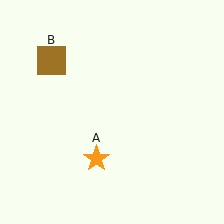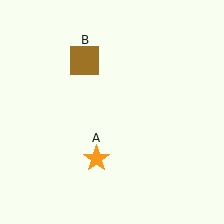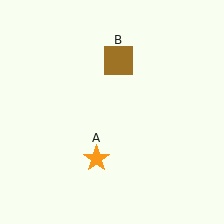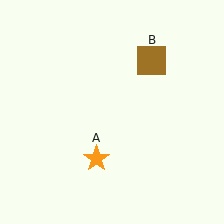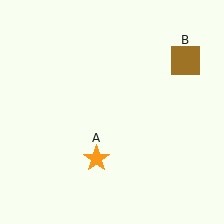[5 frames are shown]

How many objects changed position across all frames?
1 object changed position: brown square (object B).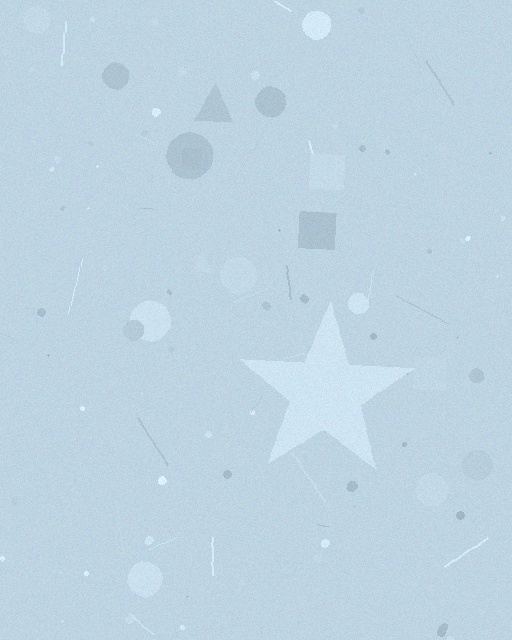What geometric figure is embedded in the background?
A star is embedded in the background.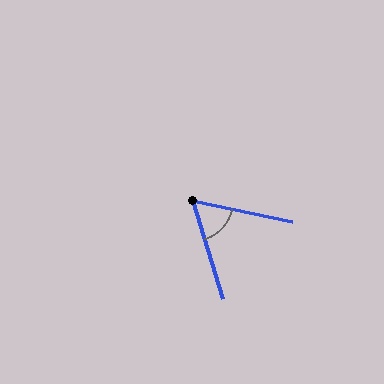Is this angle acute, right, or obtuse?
It is acute.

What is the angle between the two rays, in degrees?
Approximately 61 degrees.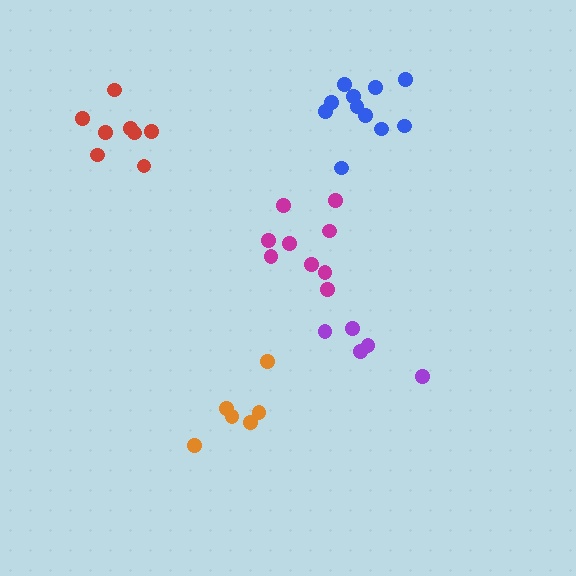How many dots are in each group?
Group 1: 11 dots, Group 2: 8 dots, Group 3: 9 dots, Group 4: 6 dots, Group 5: 5 dots (39 total).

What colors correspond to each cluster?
The clusters are colored: blue, red, magenta, orange, purple.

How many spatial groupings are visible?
There are 5 spatial groupings.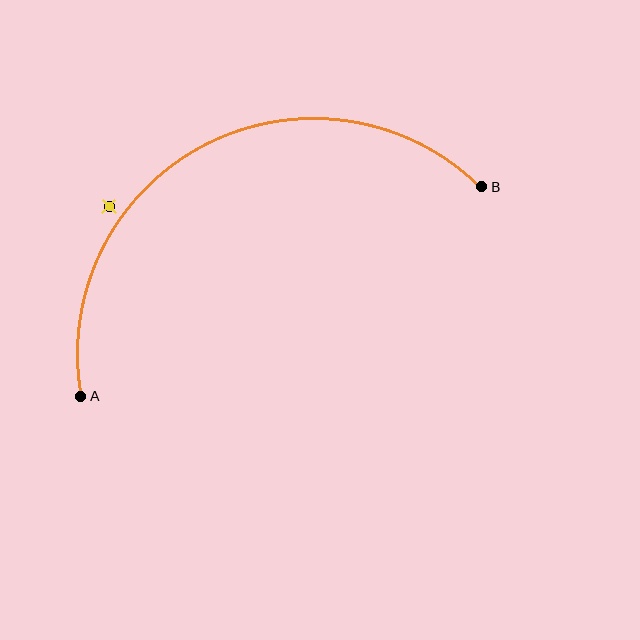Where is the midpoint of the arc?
The arc midpoint is the point on the curve farthest from the straight line joining A and B. It sits above that line.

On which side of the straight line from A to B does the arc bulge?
The arc bulges above the straight line connecting A and B.